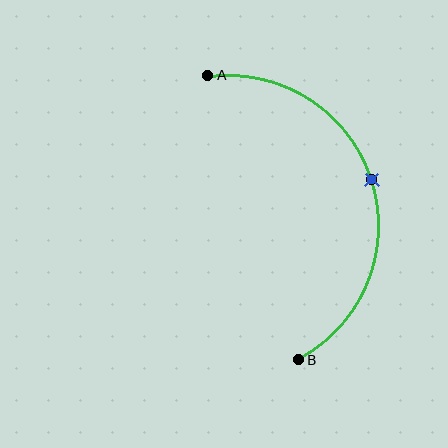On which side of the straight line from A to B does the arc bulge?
The arc bulges to the right of the straight line connecting A and B.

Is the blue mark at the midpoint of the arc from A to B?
Yes. The blue mark lies on the arc at equal arc-length from both A and B — it is the arc midpoint.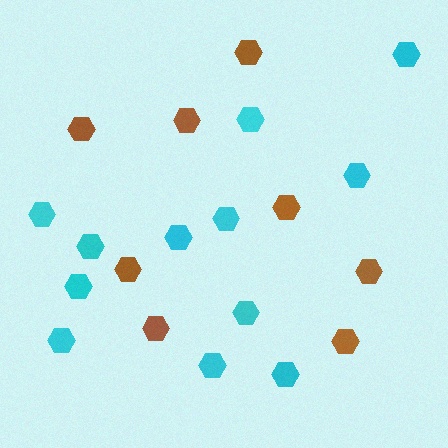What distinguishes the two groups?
There are 2 groups: one group of brown hexagons (8) and one group of cyan hexagons (12).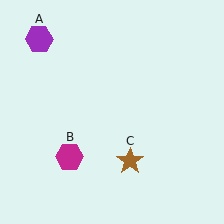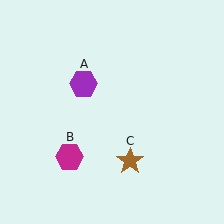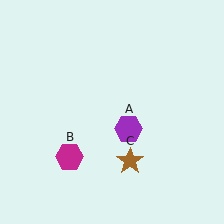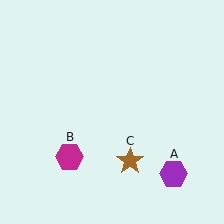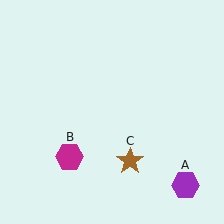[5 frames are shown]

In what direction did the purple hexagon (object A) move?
The purple hexagon (object A) moved down and to the right.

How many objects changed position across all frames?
1 object changed position: purple hexagon (object A).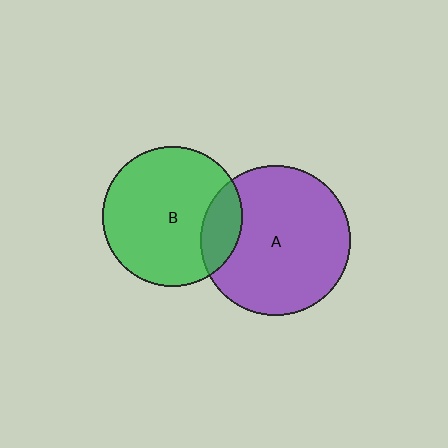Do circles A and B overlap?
Yes.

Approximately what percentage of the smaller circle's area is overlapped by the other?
Approximately 20%.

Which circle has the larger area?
Circle A (purple).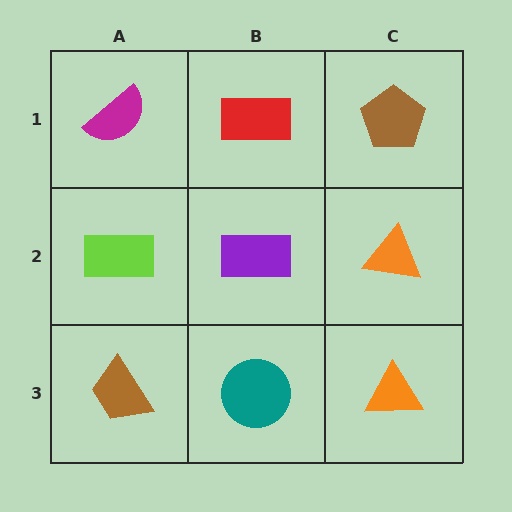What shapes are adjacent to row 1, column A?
A lime rectangle (row 2, column A), a red rectangle (row 1, column B).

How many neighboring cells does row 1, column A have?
2.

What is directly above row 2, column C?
A brown pentagon.